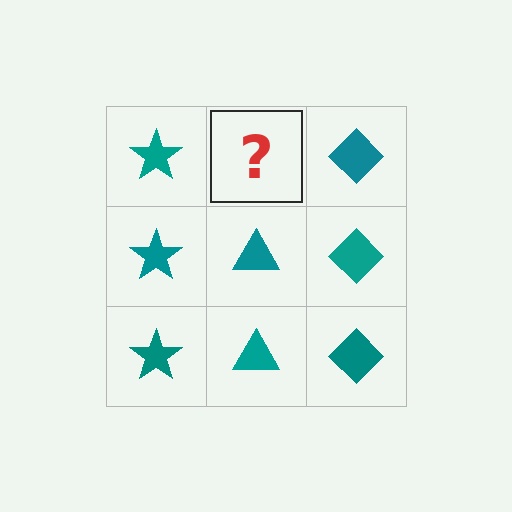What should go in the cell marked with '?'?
The missing cell should contain a teal triangle.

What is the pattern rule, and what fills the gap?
The rule is that each column has a consistent shape. The gap should be filled with a teal triangle.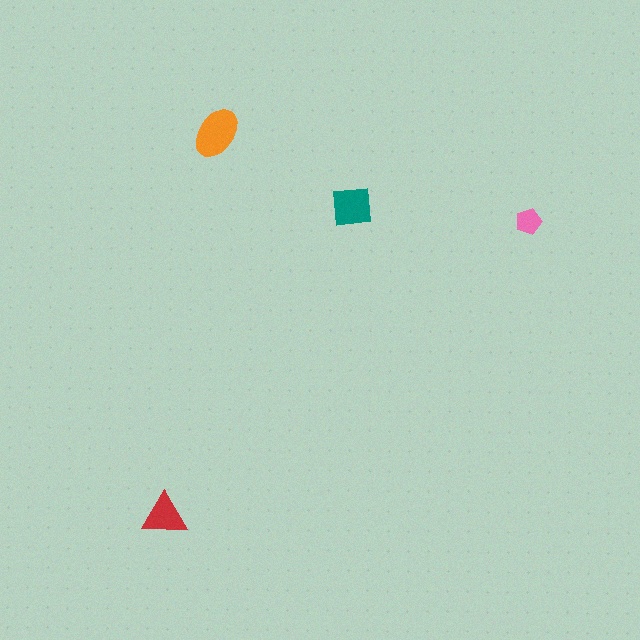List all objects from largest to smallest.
The orange ellipse, the teal square, the red triangle, the pink pentagon.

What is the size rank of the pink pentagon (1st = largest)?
4th.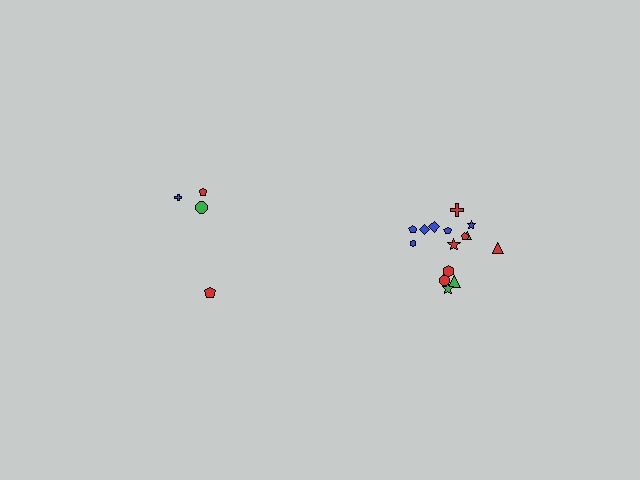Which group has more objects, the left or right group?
The right group.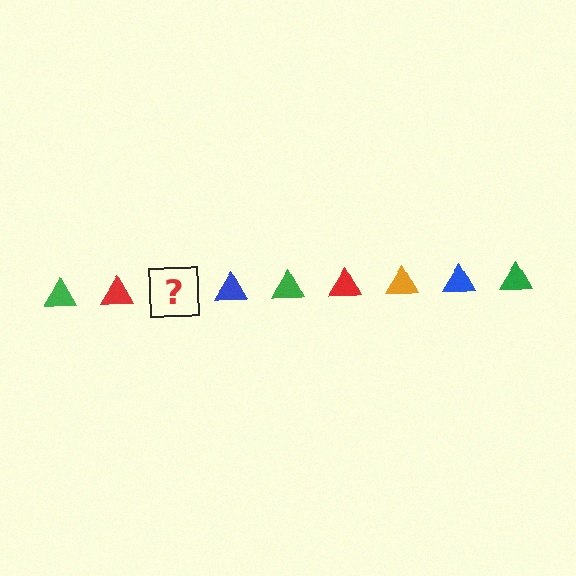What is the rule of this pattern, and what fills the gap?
The rule is that the pattern cycles through green, red, orange, blue triangles. The gap should be filled with an orange triangle.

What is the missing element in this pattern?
The missing element is an orange triangle.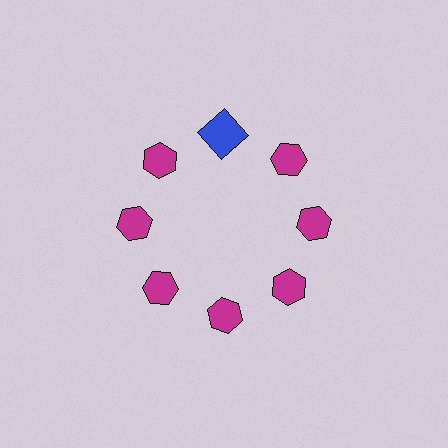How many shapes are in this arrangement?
There are 8 shapes arranged in a ring pattern.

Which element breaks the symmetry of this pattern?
The blue square at roughly the 12 o'clock position breaks the symmetry. All other shapes are magenta hexagons.